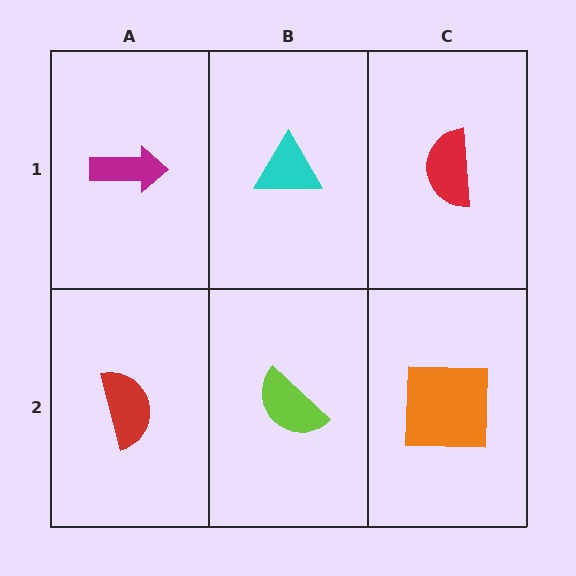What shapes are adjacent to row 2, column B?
A cyan triangle (row 1, column B), a red semicircle (row 2, column A), an orange square (row 2, column C).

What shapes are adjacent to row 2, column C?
A red semicircle (row 1, column C), a lime semicircle (row 2, column B).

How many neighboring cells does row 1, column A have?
2.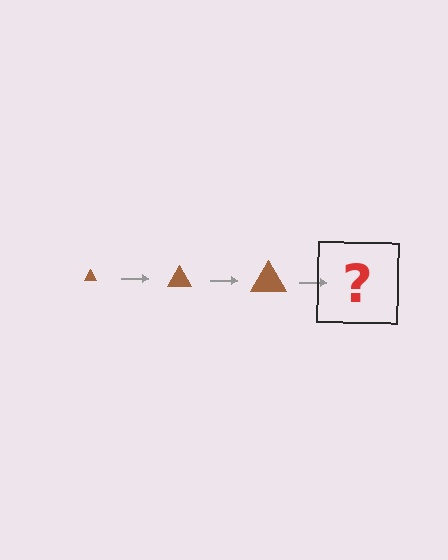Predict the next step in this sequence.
The next step is a brown triangle, larger than the previous one.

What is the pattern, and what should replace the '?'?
The pattern is that the triangle gets progressively larger each step. The '?' should be a brown triangle, larger than the previous one.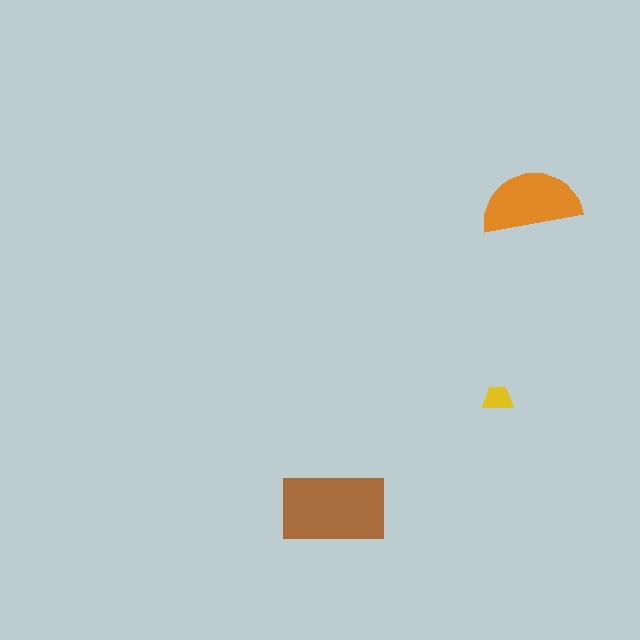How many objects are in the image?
There are 3 objects in the image.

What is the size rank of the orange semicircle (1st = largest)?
2nd.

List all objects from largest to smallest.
The brown rectangle, the orange semicircle, the yellow trapezoid.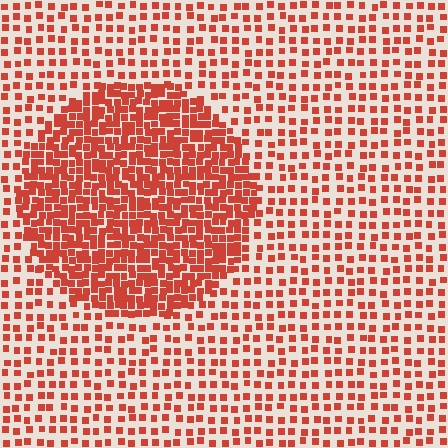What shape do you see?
I see a circle.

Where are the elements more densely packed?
The elements are more densely packed inside the circle boundary.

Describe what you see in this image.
The image contains small red elements arranged at two different densities. A circle-shaped region is visible where the elements are more densely packed than the surrounding area.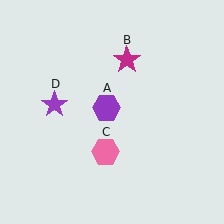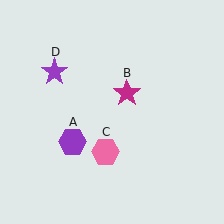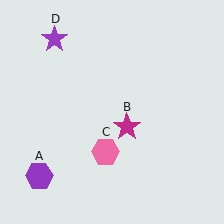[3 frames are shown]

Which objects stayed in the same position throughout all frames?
Pink hexagon (object C) remained stationary.